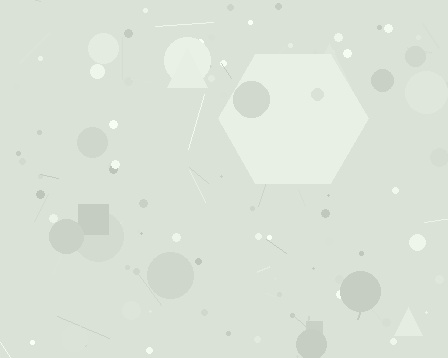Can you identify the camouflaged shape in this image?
The camouflaged shape is a hexagon.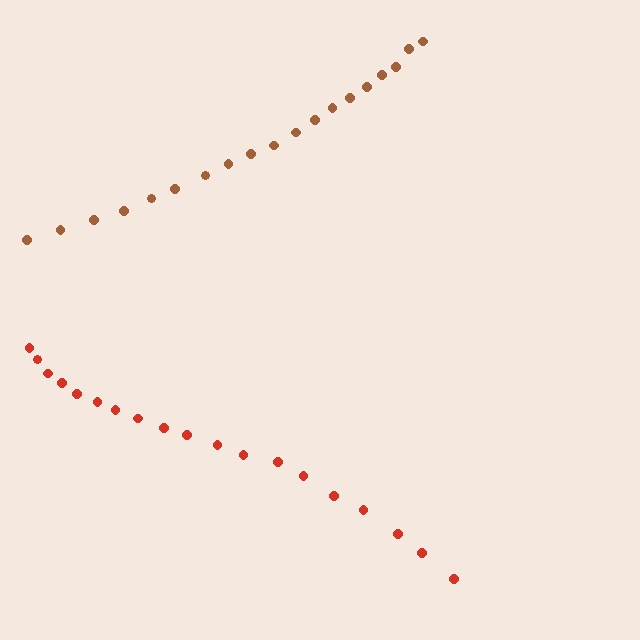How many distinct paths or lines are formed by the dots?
There are 2 distinct paths.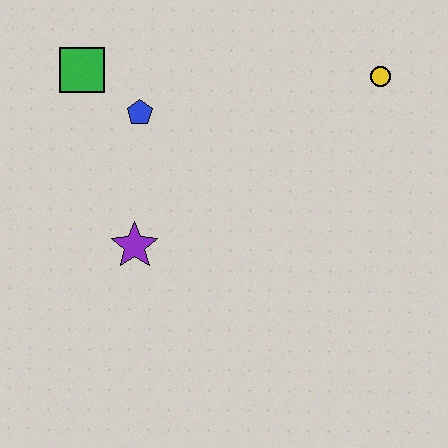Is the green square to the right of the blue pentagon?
No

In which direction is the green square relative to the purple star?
The green square is above the purple star.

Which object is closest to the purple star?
The blue pentagon is closest to the purple star.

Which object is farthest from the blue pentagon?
The yellow circle is farthest from the blue pentagon.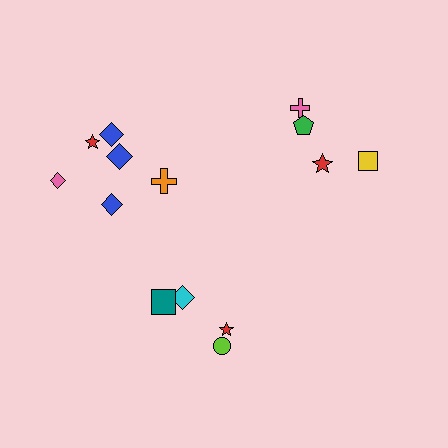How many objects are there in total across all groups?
There are 14 objects.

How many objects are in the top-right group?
There are 4 objects.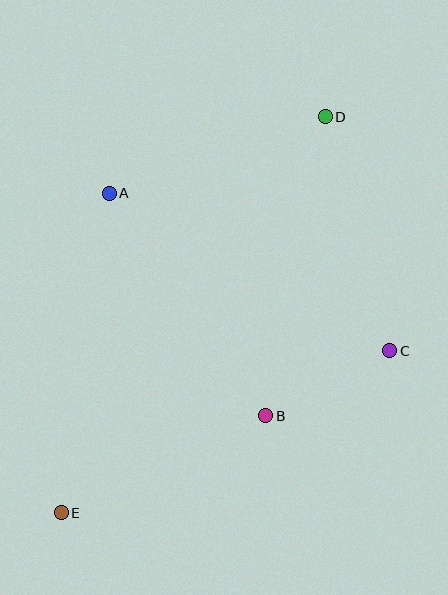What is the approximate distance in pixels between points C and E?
The distance between C and E is approximately 366 pixels.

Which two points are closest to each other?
Points B and C are closest to each other.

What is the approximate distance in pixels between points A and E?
The distance between A and E is approximately 323 pixels.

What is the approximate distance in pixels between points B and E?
The distance between B and E is approximately 226 pixels.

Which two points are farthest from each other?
Points D and E are farthest from each other.